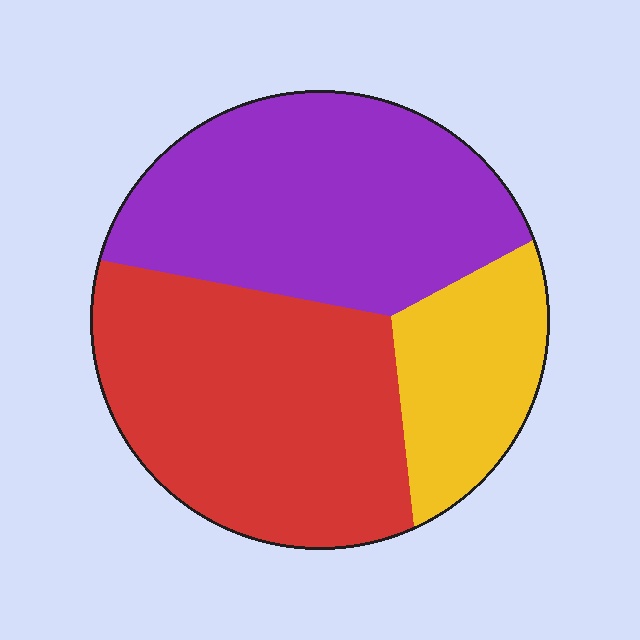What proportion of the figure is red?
Red covers about 40% of the figure.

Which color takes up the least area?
Yellow, at roughly 20%.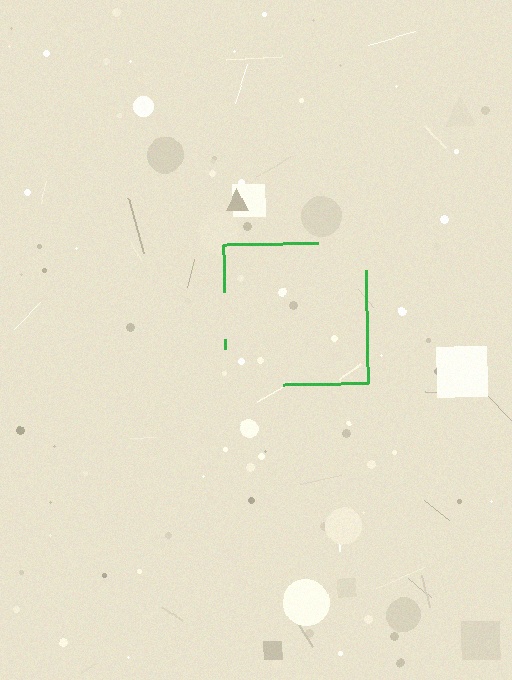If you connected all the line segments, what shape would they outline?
They would outline a square.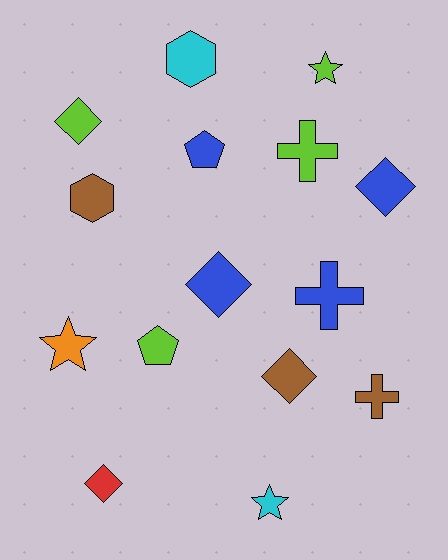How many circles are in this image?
There are no circles.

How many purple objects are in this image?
There are no purple objects.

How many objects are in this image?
There are 15 objects.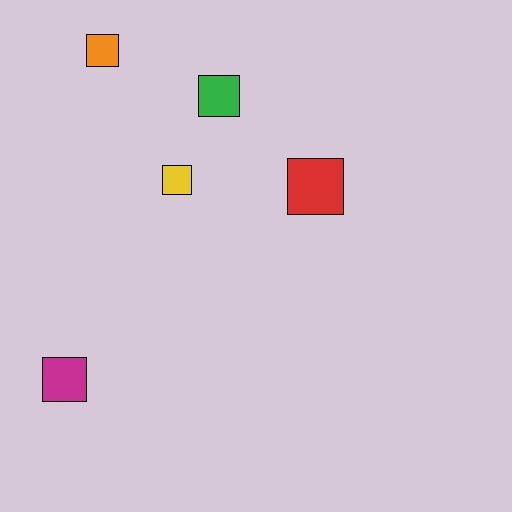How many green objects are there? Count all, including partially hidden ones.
There is 1 green object.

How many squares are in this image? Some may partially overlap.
There are 5 squares.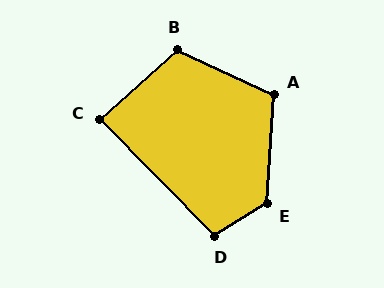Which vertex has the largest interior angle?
E, at approximately 126 degrees.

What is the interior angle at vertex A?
Approximately 111 degrees (obtuse).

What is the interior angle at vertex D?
Approximately 102 degrees (obtuse).